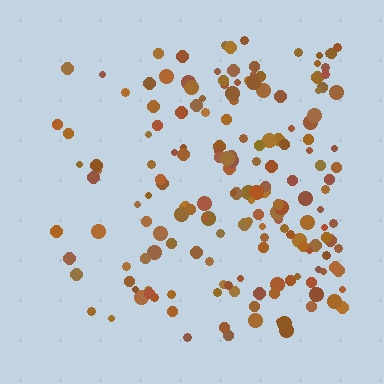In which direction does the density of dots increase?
From left to right, with the right side densest.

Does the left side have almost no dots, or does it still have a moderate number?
Still a moderate number, just noticeably fewer than the right.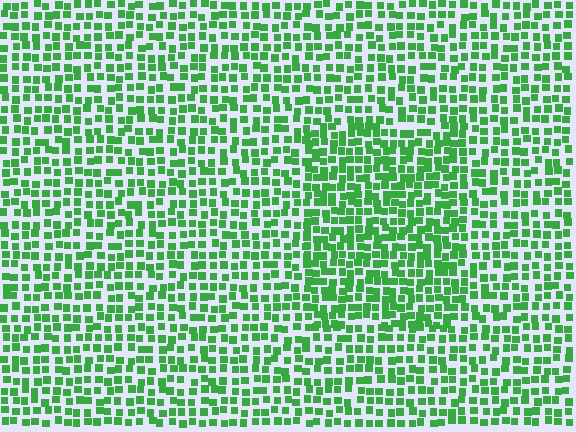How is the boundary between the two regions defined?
The boundary is defined by a change in element density (approximately 1.4x ratio). All elements are the same color, size, and shape.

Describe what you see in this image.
The image contains small green elements arranged at two different densities. A rectangle-shaped region is visible where the elements are more densely packed than the surrounding area.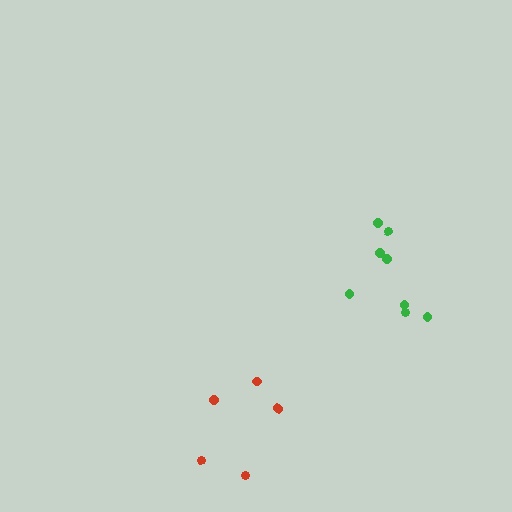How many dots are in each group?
Group 1: 8 dots, Group 2: 5 dots (13 total).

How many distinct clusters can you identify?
There are 2 distinct clusters.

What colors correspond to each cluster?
The clusters are colored: green, red.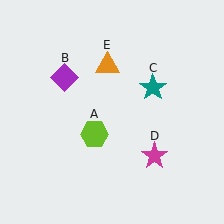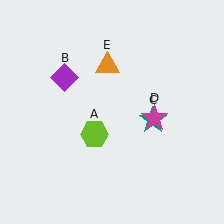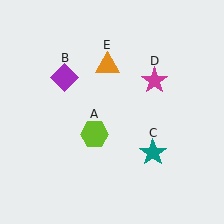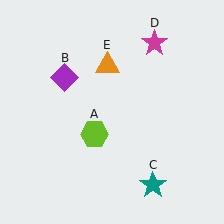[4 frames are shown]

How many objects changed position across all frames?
2 objects changed position: teal star (object C), magenta star (object D).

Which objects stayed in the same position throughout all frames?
Lime hexagon (object A) and purple diamond (object B) and orange triangle (object E) remained stationary.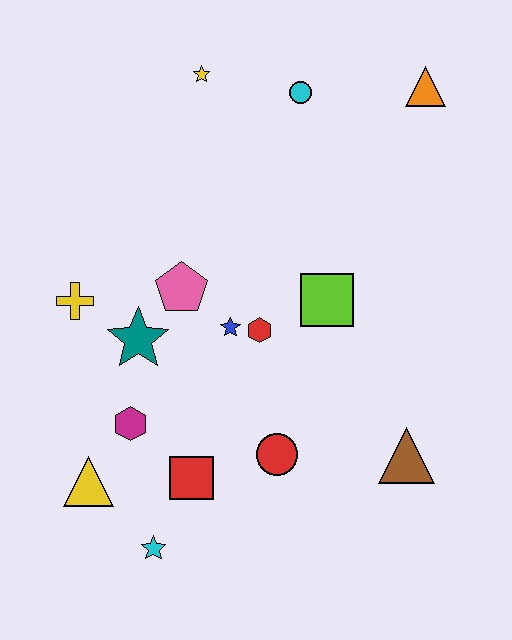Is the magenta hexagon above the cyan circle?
No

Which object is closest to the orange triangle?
The cyan circle is closest to the orange triangle.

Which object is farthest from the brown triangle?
The yellow star is farthest from the brown triangle.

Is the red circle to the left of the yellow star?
No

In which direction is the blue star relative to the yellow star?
The blue star is below the yellow star.